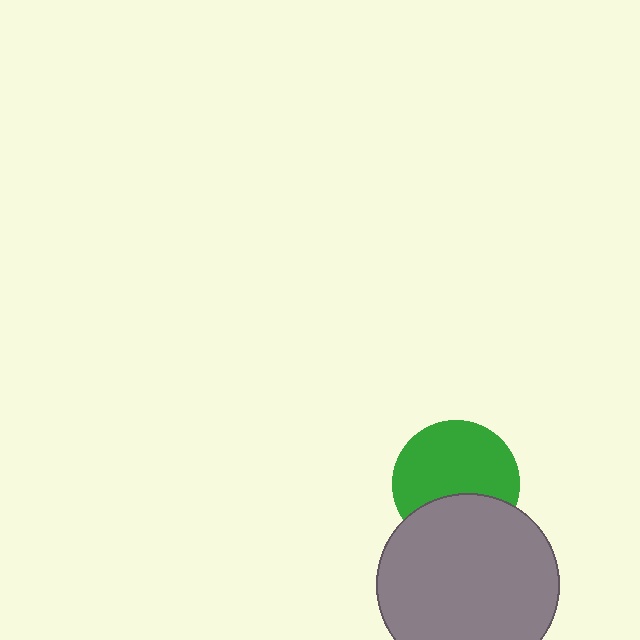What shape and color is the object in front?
The object in front is a gray circle.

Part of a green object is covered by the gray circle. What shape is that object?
It is a circle.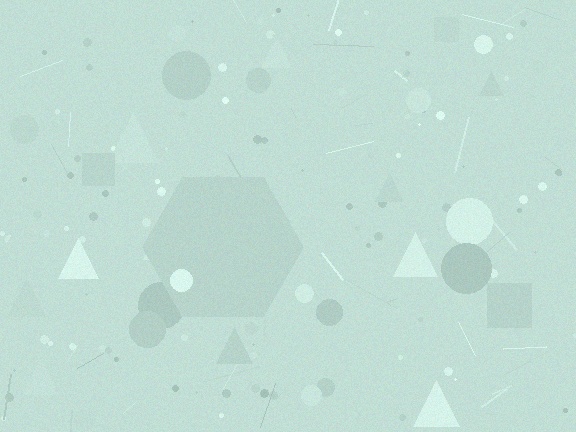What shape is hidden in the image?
A hexagon is hidden in the image.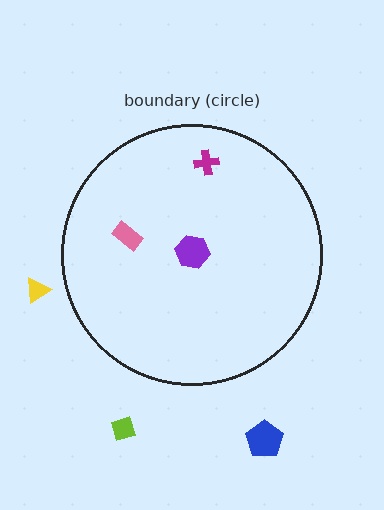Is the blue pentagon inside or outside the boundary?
Outside.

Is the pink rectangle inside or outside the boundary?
Inside.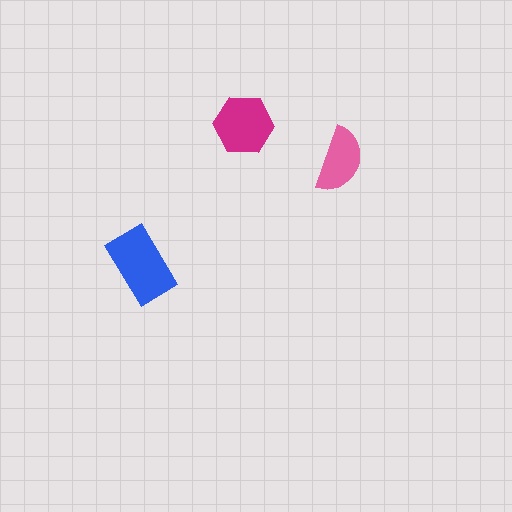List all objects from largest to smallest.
The blue rectangle, the magenta hexagon, the pink semicircle.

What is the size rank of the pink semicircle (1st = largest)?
3rd.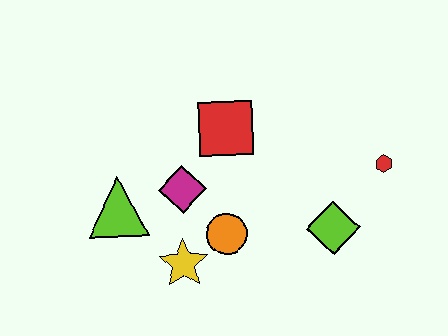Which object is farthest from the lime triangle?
The red hexagon is farthest from the lime triangle.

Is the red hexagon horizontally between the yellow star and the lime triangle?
No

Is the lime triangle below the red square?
Yes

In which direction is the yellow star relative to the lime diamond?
The yellow star is to the left of the lime diamond.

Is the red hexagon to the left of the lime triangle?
No